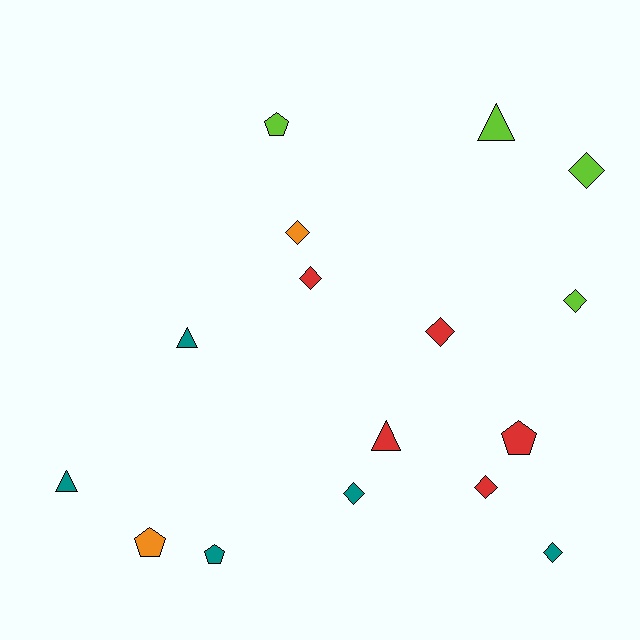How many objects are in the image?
There are 16 objects.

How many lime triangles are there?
There is 1 lime triangle.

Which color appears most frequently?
Red, with 5 objects.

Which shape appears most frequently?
Diamond, with 8 objects.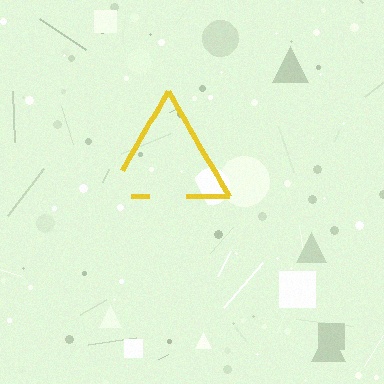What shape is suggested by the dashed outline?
The dashed outline suggests a triangle.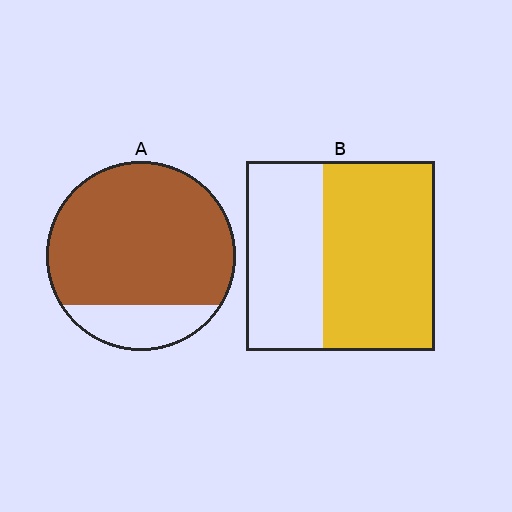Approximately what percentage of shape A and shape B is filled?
A is approximately 80% and B is approximately 60%.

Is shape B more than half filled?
Yes.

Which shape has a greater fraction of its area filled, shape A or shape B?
Shape A.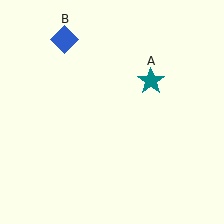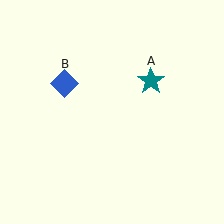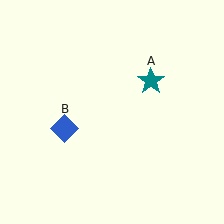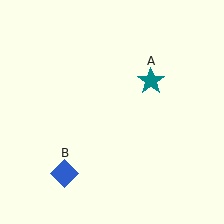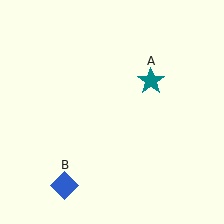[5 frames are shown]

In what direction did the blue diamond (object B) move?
The blue diamond (object B) moved down.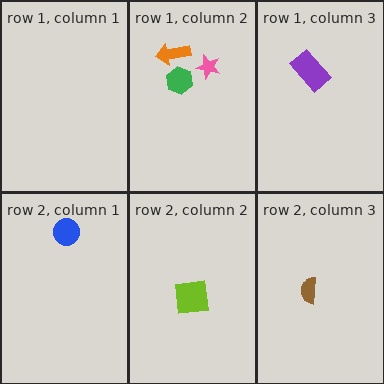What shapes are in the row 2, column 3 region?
The brown semicircle.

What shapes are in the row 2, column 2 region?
The lime square.